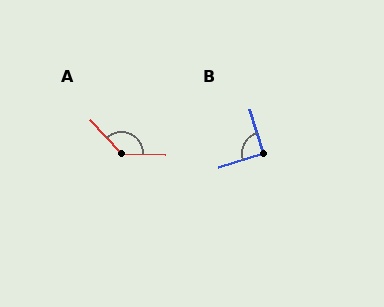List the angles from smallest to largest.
B (91°), A (134°).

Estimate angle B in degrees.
Approximately 91 degrees.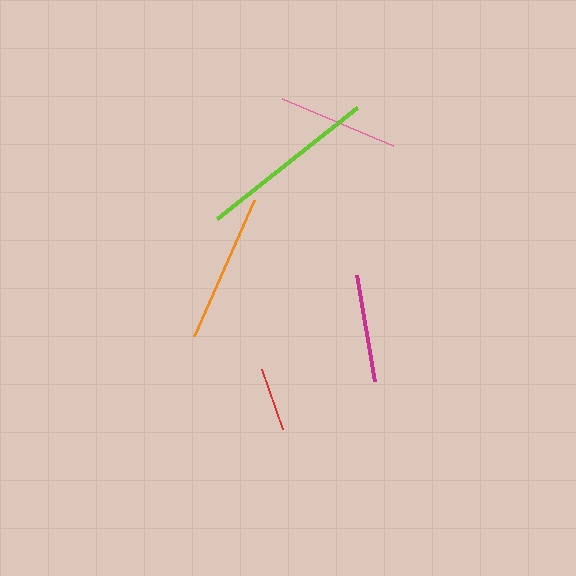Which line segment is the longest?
The lime line is the longest at approximately 179 pixels.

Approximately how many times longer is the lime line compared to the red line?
The lime line is approximately 2.8 times the length of the red line.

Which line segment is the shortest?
The red line is the shortest at approximately 64 pixels.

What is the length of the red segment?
The red segment is approximately 64 pixels long.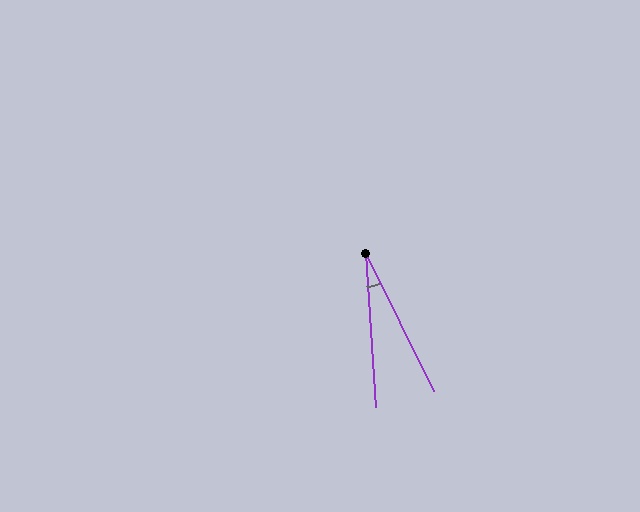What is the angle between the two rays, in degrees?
Approximately 23 degrees.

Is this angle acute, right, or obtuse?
It is acute.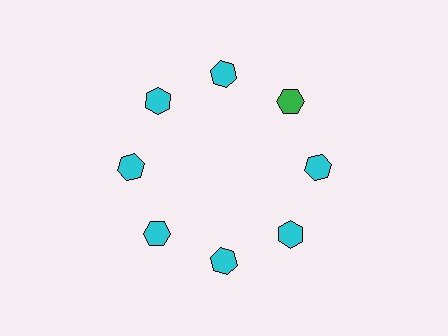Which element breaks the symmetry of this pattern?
The green hexagon at roughly the 2 o'clock position breaks the symmetry. All other shapes are cyan hexagons.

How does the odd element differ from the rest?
It has a different color: green instead of cyan.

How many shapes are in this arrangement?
There are 8 shapes arranged in a ring pattern.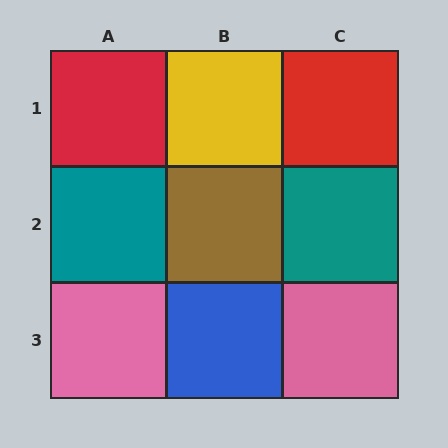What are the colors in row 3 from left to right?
Pink, blue, pink.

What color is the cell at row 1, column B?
Yellow.